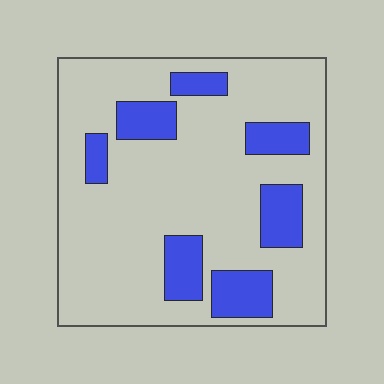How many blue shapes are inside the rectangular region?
7.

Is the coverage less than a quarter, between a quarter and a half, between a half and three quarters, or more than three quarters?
Less than a quarter.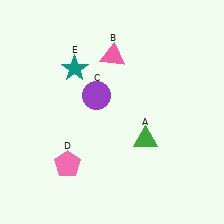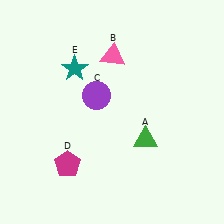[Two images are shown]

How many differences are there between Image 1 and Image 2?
There is 1 difference between the two images.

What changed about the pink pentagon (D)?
In Image 1, D is pink. In Image 2, it changed to magenta.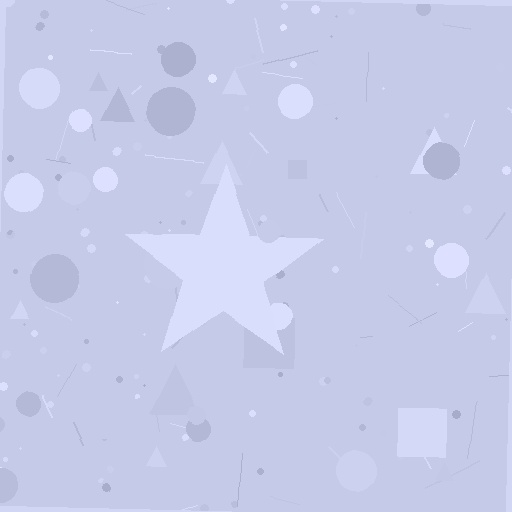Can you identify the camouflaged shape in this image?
The camouflaged shape is a star.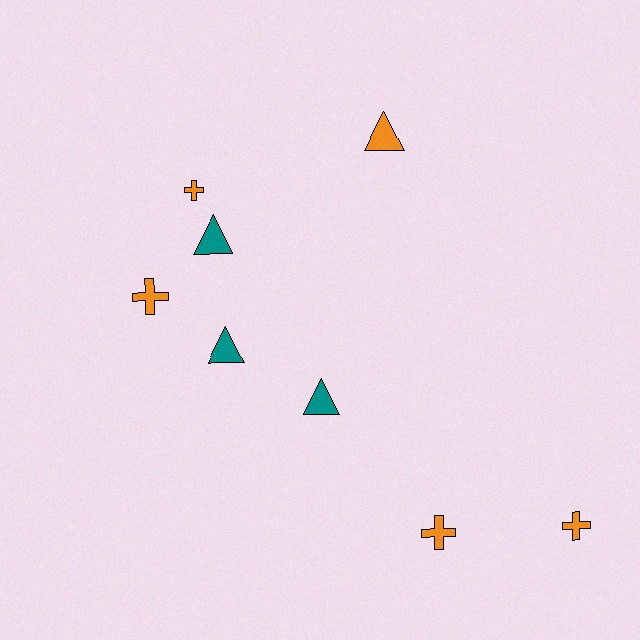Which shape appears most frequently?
Cross, with 4 objects.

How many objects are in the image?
There are 8 objects.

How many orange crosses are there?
There are 4 orange crosses.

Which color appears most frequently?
Orange, with 5 objects.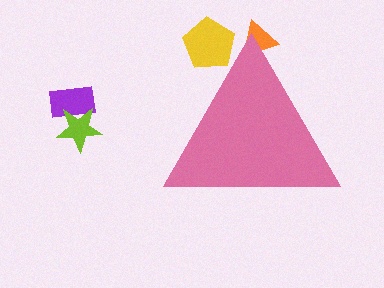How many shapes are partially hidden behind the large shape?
2 shapes are partially hidden.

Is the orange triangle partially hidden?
Yes, the orange triangle is partially hidden behind the pink triangle.